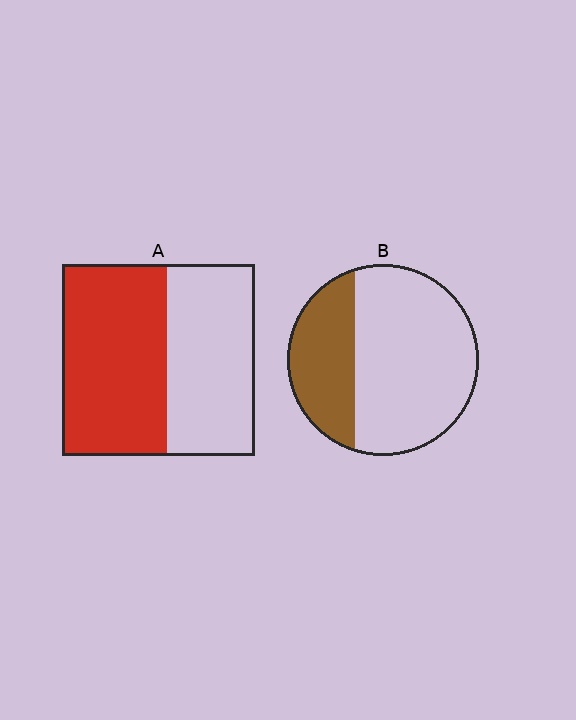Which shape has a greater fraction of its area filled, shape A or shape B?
Shape A.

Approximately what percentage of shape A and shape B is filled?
A is approximately 55% and B is approximately 30%.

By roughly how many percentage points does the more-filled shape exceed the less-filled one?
By roughly 25 percentage points (A over B).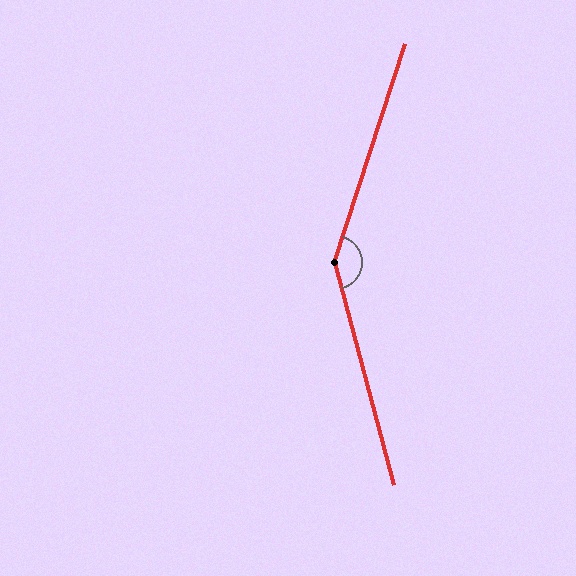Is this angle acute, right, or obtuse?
It is obtuse.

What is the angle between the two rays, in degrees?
Approximately 147 degrees.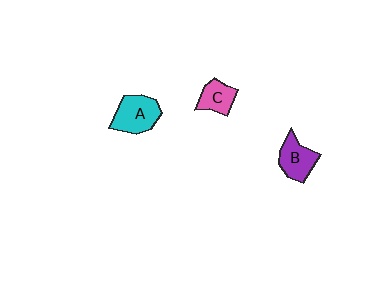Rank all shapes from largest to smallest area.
From largest to smallest: A (cyan), B (purple), C (pink).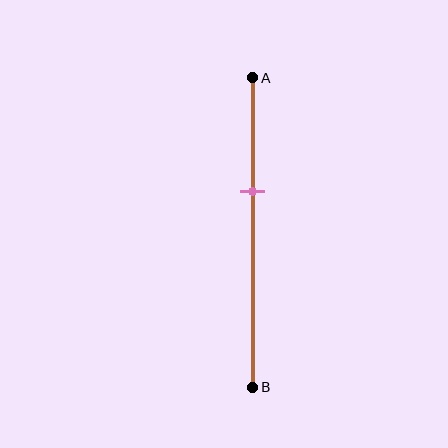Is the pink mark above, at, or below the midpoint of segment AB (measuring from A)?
The pink mark is above the midpoint of segment AB.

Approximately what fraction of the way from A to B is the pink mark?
The pink mark is approximately 35% of the way from A to B.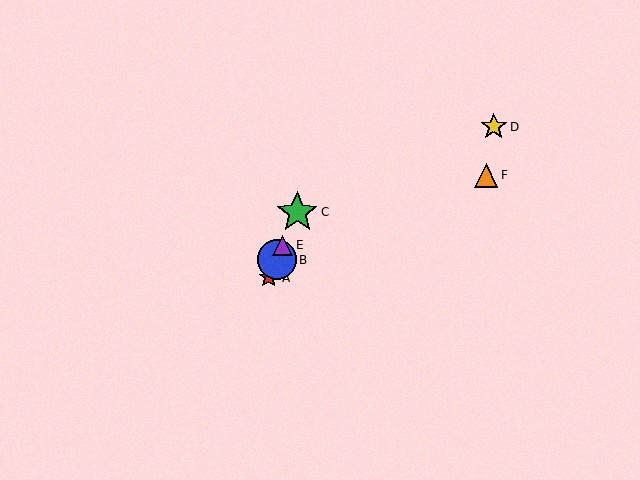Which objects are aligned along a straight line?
Objects A, B, C, E are aligned along a straight line.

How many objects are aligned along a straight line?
4 objects (A, B, C, E) are aligned along a straight line.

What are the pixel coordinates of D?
Object D is at (494, 127).